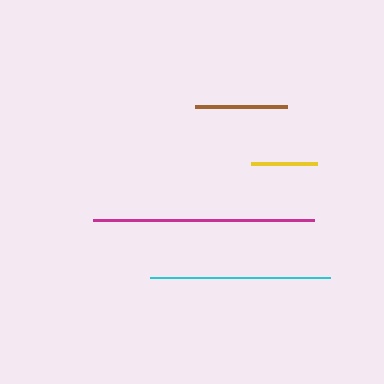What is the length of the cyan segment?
The cyan segment is approximately 180 pixels long.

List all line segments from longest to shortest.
From longest to shortest: magenta, cyan, brown, yellow.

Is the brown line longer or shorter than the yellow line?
The brown line is longer than the yellow line.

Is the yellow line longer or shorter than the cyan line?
The cyan line is longer than the yellow line.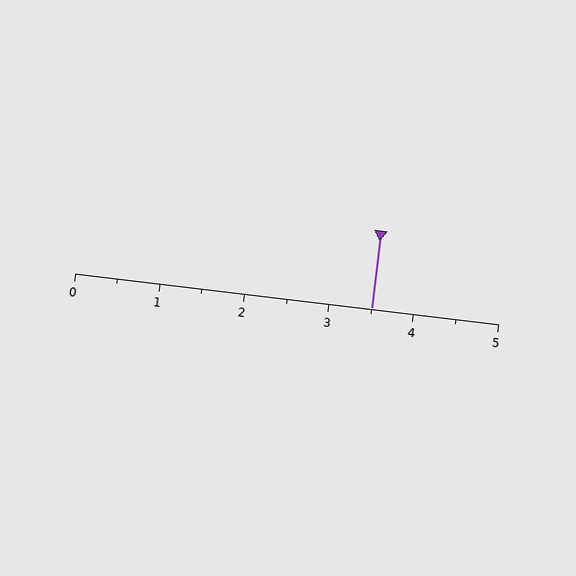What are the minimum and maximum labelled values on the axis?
The axis runs from 0 to 5.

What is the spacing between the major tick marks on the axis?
The major ticks are spaced 1 apart.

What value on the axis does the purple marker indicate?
The marker indicates approximately 3.5.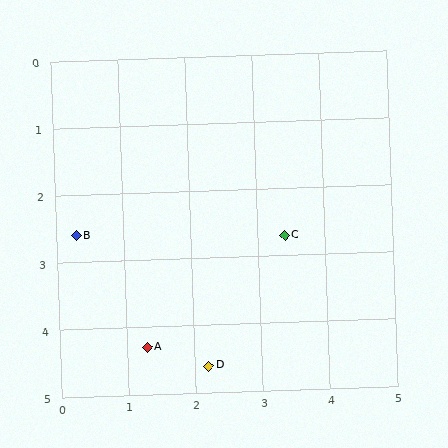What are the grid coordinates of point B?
Point B is at approximately (0.3, 2.6).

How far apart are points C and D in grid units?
Points C and D are about 2.2 grid units apart.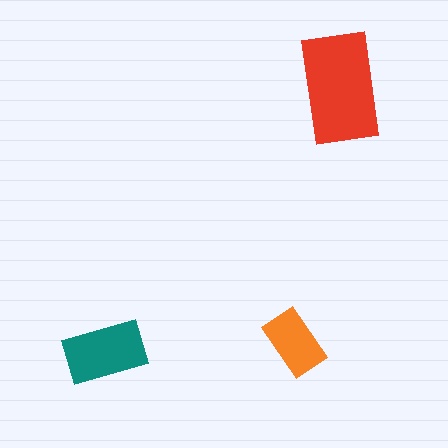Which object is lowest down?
The teal rectangle is bottommost.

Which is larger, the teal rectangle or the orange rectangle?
The teal one.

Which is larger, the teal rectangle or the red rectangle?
The red one.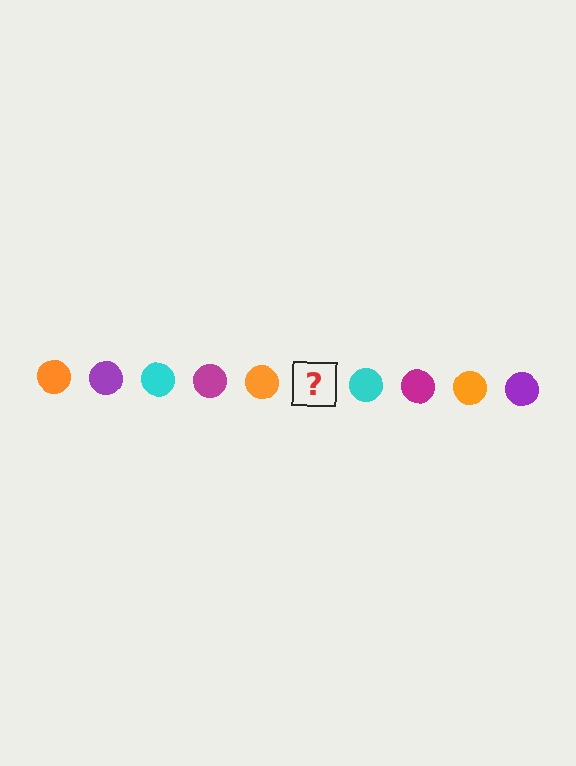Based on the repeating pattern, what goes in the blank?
The blank should be a purple circle.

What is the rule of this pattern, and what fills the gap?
The rule is that the pattern cycles through orange, purple, cyan, magenta circles. The gap should be filled with a purple circle.